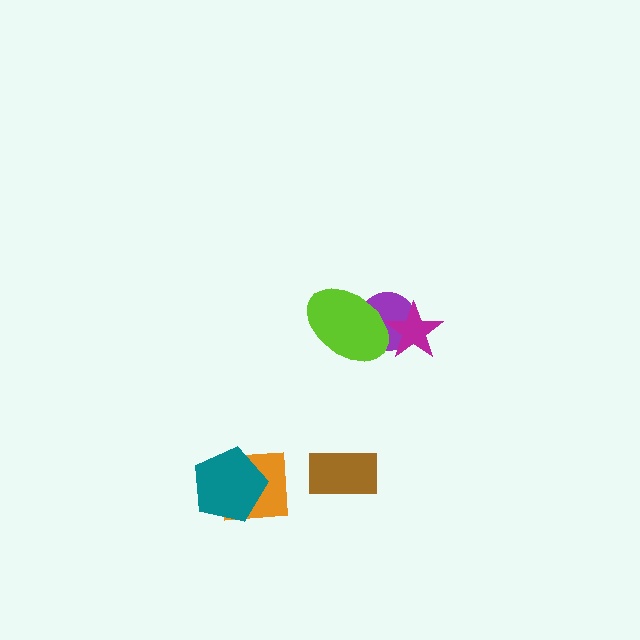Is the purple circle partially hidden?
Yes, it is partially covered by another shape.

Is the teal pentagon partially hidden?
No, no other shape covers it.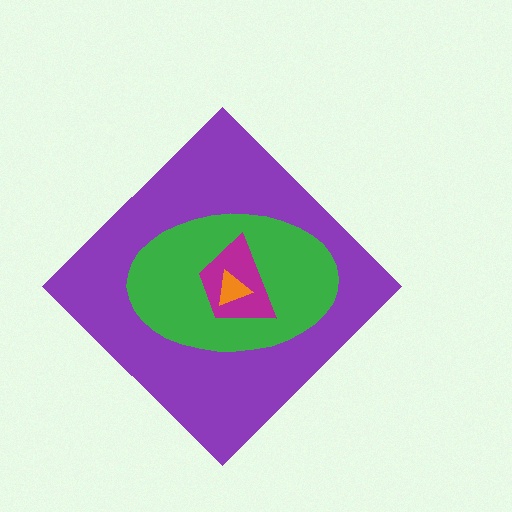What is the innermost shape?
The orange triangle.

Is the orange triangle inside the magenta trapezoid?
Yes.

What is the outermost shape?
The purple diamond.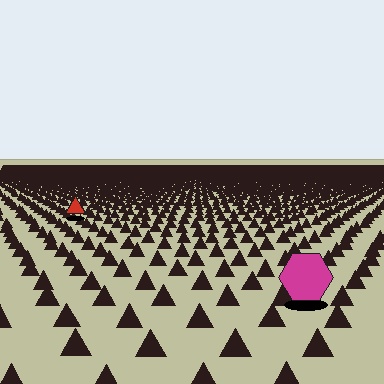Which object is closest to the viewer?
The magenta hexagon is closest. The texture marks near it are larger and more spread out.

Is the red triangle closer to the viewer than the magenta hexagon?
No. The magenta hexagon is closer — you can tell from the texture gradient: the ground texture is coarser near it.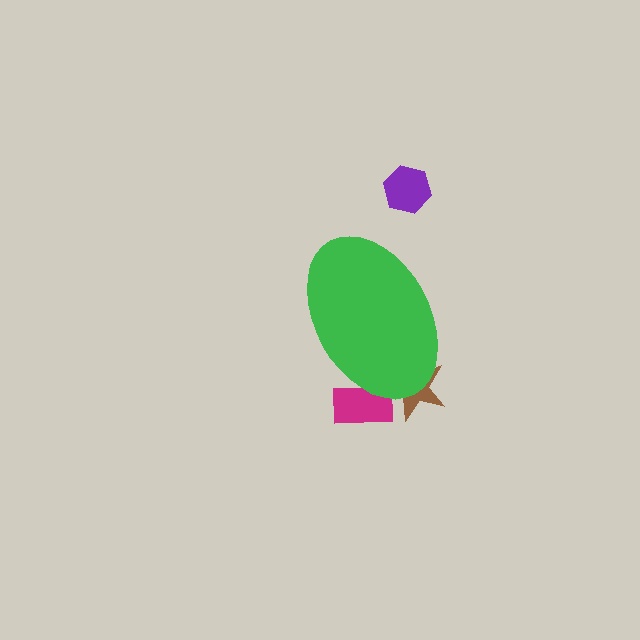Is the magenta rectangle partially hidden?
Yes, the magenta rectangle is partially hidden behind the green ellipse.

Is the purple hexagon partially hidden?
No, the purple hexagon is fully visible.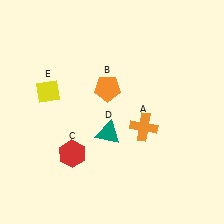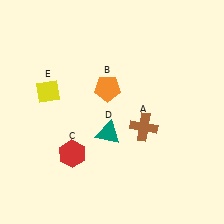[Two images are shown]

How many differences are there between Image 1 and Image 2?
There is 1 difference between the two images.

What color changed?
The cross (A) changed from orange in Image 1 to brown in Image 2.